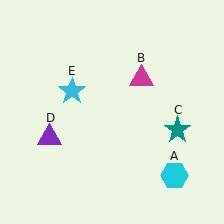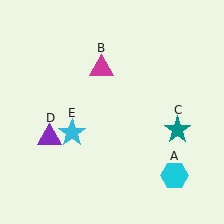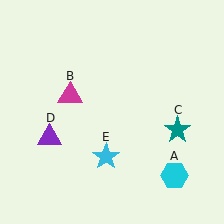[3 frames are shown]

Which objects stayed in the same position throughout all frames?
Cyan hexagon (object A) and teal star (object C) and purple triangle (object D) remained stationary.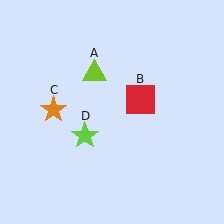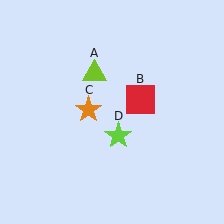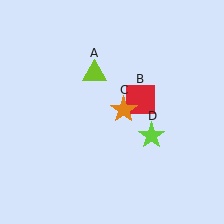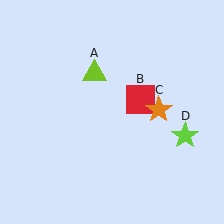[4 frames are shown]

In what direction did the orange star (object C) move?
The orange star (object C) moved right.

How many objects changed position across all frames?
2 objects changed position: orange star (object C), lime star (object D).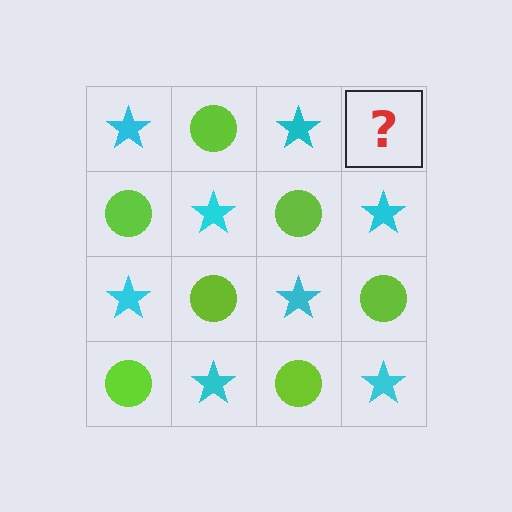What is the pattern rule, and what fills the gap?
The rule is that it alternates cyan star and lime circle in a checkerboard pattern. The gap should be filled with a lime circle.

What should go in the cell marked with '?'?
The missing cell should contain a lime circle.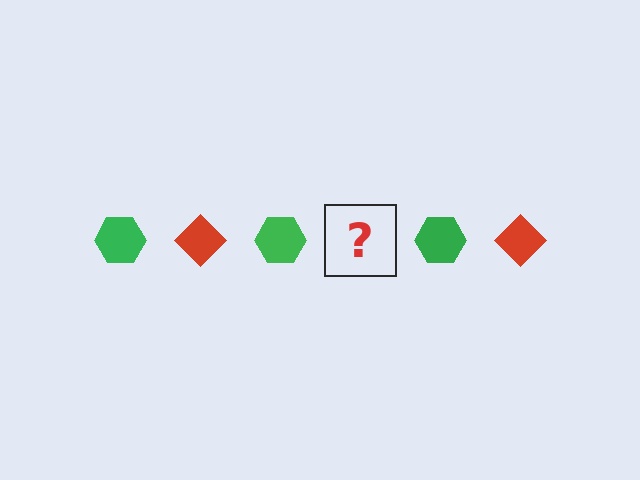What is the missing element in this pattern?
The missing element is a red diamond.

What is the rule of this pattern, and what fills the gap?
The rule is that the pattern alternates between green hexagon and red diamond. The gap should be filled with a red diamond.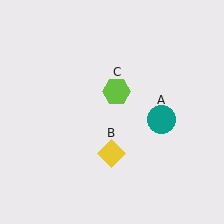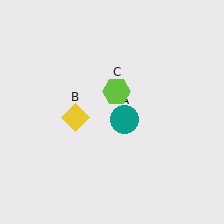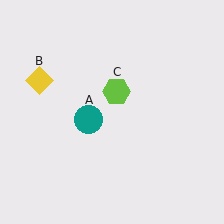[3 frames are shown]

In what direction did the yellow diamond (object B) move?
The yellow diamond (object B) moved up and to the left.